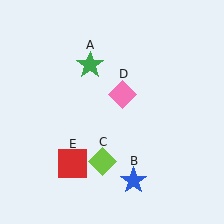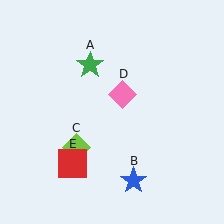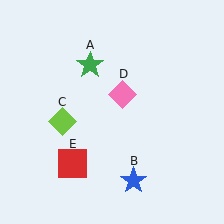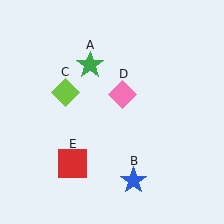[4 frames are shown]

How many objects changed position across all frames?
1 object changed position: lime diamond (object C).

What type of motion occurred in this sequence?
The lime diamond (object C) rotated clockwise around the center of the scene.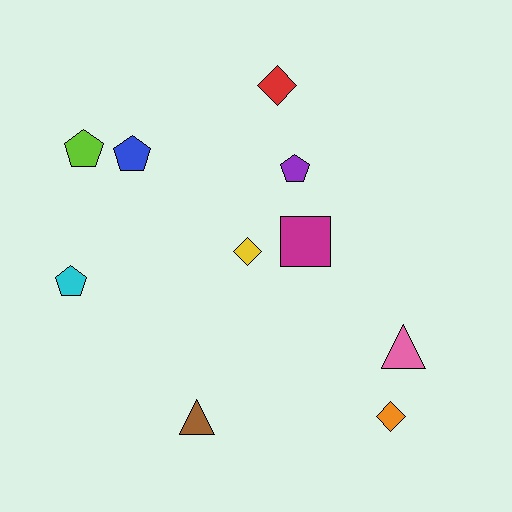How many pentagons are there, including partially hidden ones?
There are 4 pentagons.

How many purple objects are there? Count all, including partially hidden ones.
There is 1 purple object.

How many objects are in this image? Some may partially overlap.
There are 10 objects.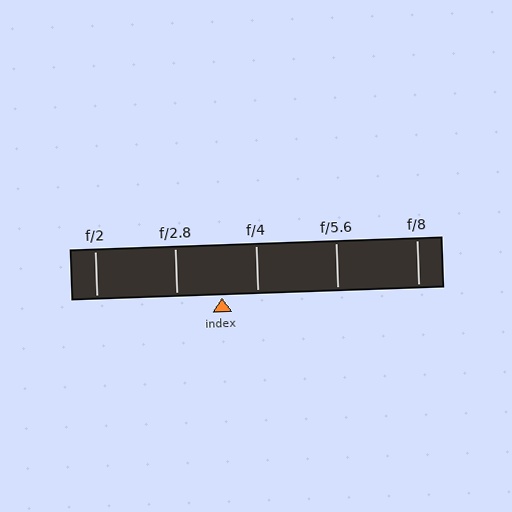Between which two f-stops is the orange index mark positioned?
The index mark is between f/2.8 and f/4.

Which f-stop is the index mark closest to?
The index mark is closest to f/4.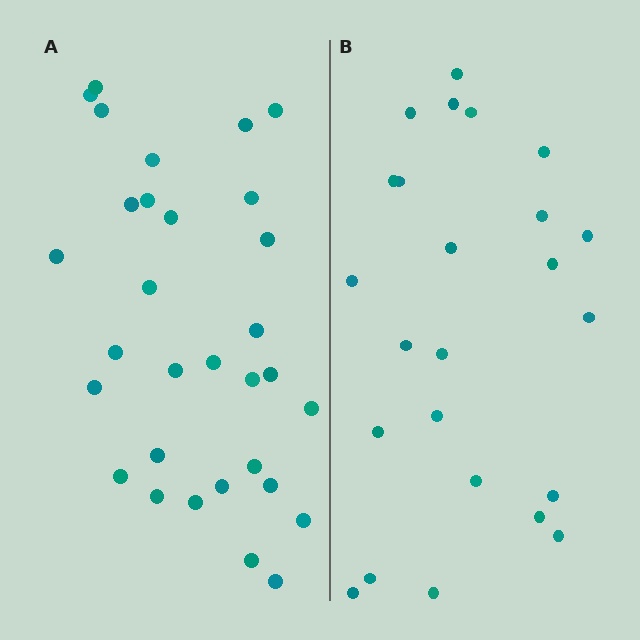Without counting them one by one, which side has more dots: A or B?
Region A (the left region) has more dots.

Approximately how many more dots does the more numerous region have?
Region A has roughly 8 or so more dots than region B.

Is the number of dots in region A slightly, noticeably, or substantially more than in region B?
Region A has noticeably more, but not dramatically so. The ratio is roughly 1.3 to 1.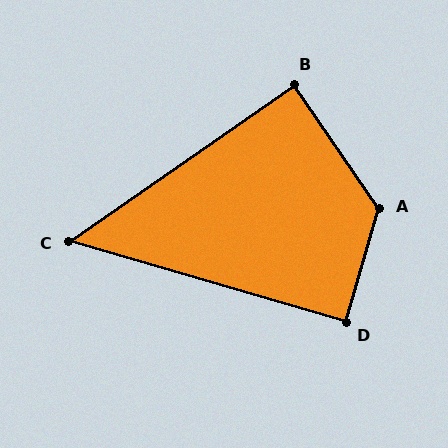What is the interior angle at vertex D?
Approximately 90 degrees (approximately right).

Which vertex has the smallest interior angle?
C, at approximately 51 degrees.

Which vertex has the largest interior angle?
A, at approximately 129 degrees.